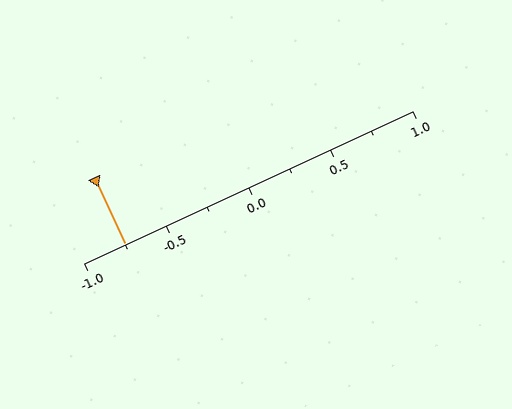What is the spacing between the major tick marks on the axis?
The major ticks are spaced 0.5 apart.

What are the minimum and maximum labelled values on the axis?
The axis runs from -1.0 to 1.0.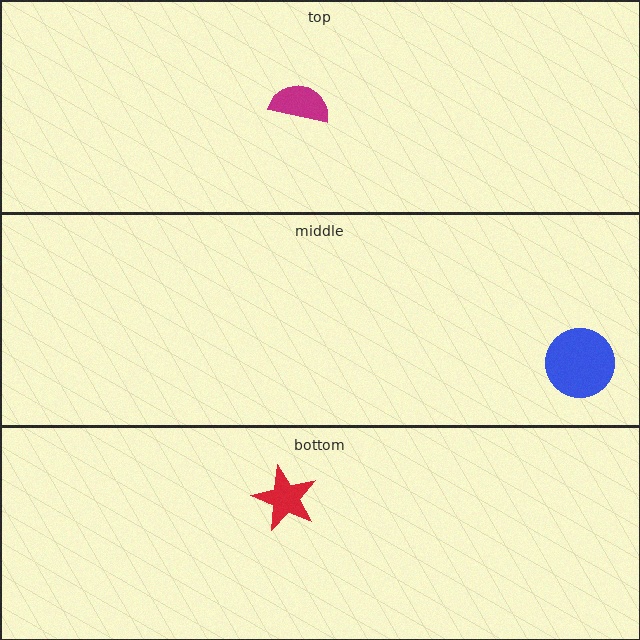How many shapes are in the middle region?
1.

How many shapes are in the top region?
1.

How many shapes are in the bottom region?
1.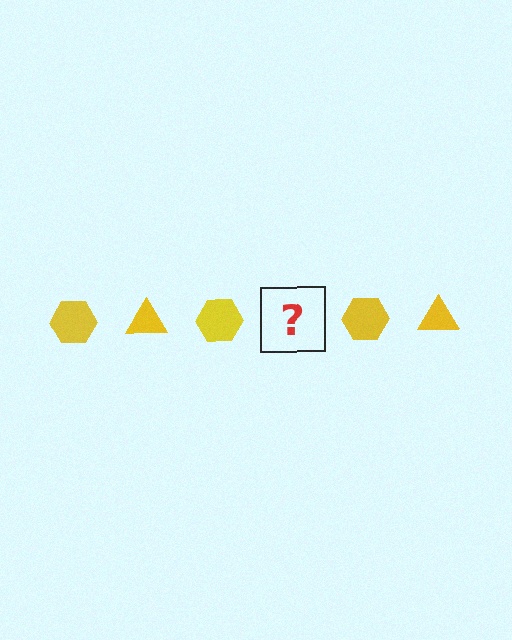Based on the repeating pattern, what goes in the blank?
The blank should be a yellow triangle.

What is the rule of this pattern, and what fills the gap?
The rule is that the pattern cycles through hexagon, triangle shapes in yellow. The gap should be filled with a yellow triangle.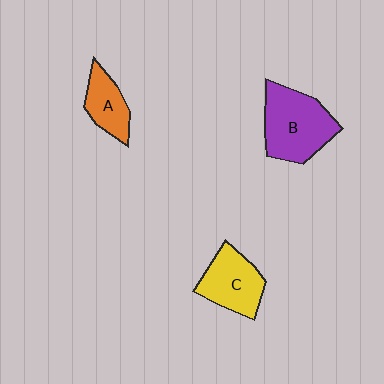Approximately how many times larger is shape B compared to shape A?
Approximately 1.9 times.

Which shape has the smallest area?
Shape A (orange).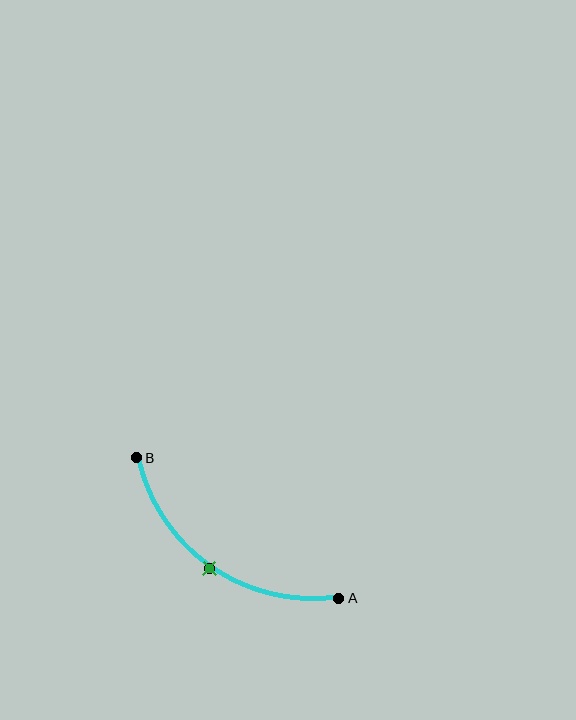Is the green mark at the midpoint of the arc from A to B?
Yes. The green mark lies on the arc at equal arc-length from both A and B — it is the arc midpoint.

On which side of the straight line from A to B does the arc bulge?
The arc bulges below and to the left of the straight line connecting A and B.